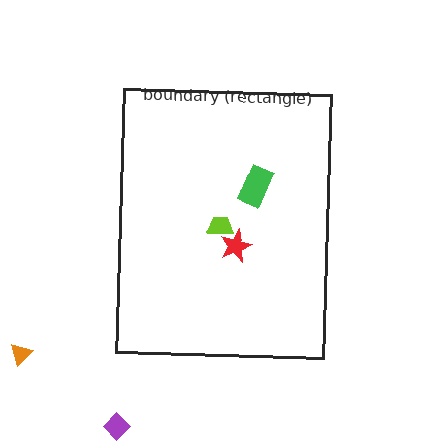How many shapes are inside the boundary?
3 inside, 2 outside.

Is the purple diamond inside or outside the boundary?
Outside.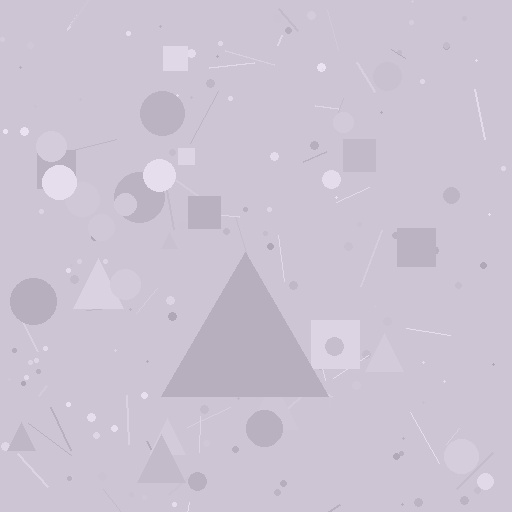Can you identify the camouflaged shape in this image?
The camouflaged shape is a triangle.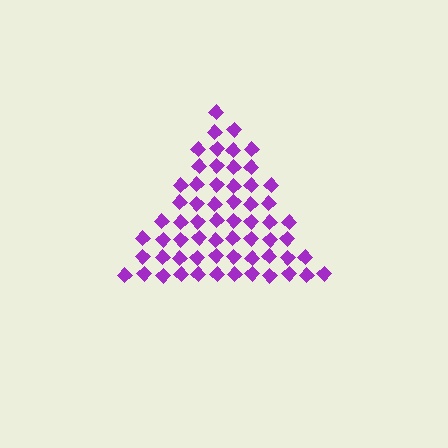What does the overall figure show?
The overall figure shows a triangle.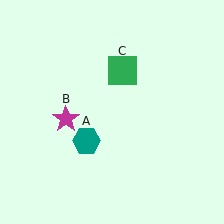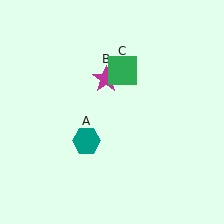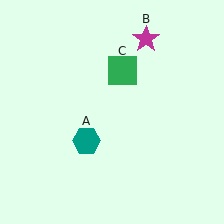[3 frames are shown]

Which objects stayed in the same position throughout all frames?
Teal hexagon (object A) and green square (object C) remained stationary.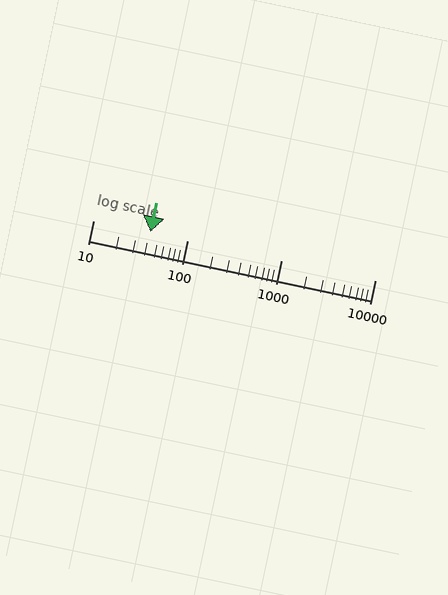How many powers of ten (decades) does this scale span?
The scale spans 3 decades, from 10 to 10000.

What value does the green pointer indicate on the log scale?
The pointer indicates approximately 41.